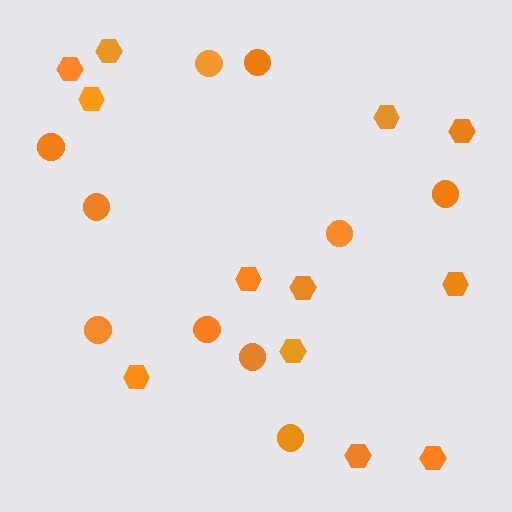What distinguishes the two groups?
There are 2 groups: one group of hexagons (12) and one group of circles (10).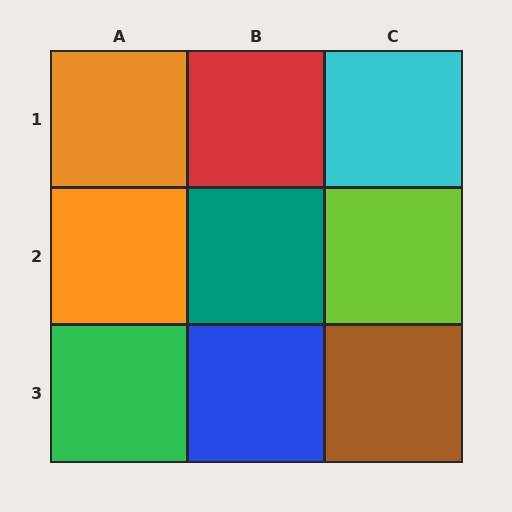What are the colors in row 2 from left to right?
Orange, teal, lime.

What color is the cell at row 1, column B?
Red.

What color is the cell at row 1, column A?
Orange.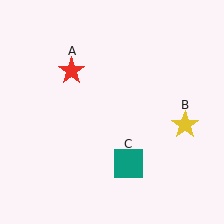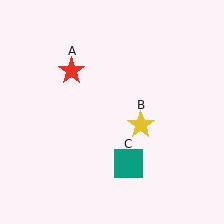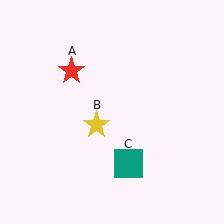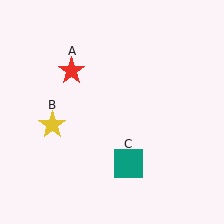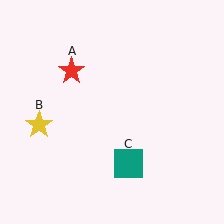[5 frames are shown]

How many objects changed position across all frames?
1 object changed position: yellow star (object B).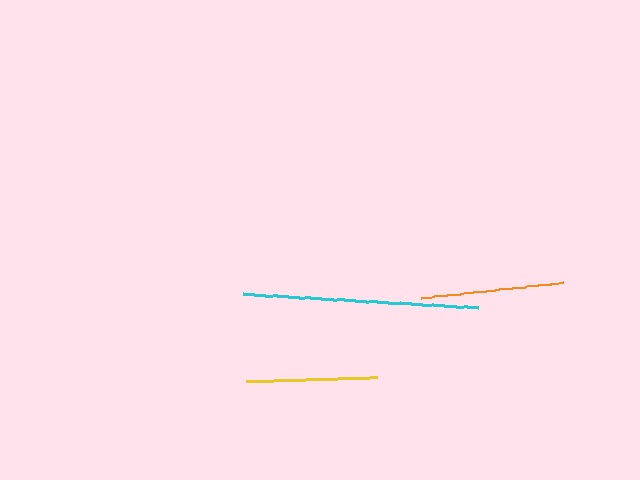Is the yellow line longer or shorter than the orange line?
The orange line is longer than the yellow line.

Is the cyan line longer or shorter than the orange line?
The cyan line is longer than the orange line.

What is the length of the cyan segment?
The cyan segment is approximately 236 pixels long.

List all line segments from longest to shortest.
From longest to shortest: cyan, orange, yellow.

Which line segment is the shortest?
The yellow line is the shortest at approximately 130 pixels.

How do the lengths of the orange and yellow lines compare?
The orange and yellow lines are approximately the same length.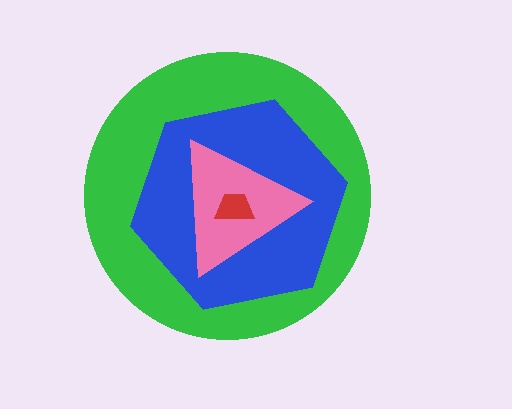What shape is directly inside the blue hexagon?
The pink triangle.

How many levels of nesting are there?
4.